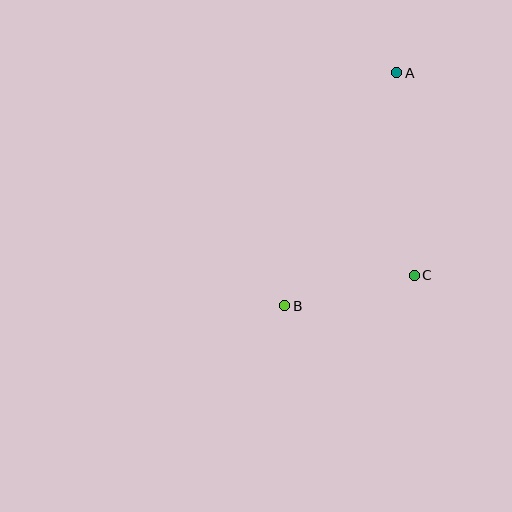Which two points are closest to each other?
Points B and C are closest to each other.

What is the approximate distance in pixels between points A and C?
The distance between A and C is approximately 203 pixels.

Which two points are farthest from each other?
Points A and B are farthest from each other.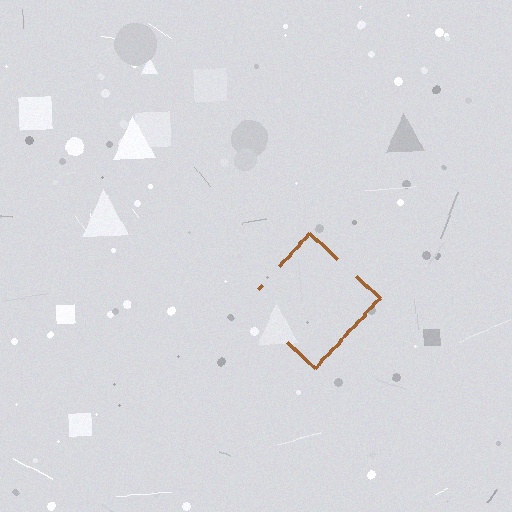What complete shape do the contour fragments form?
The contour fragments form a diamond.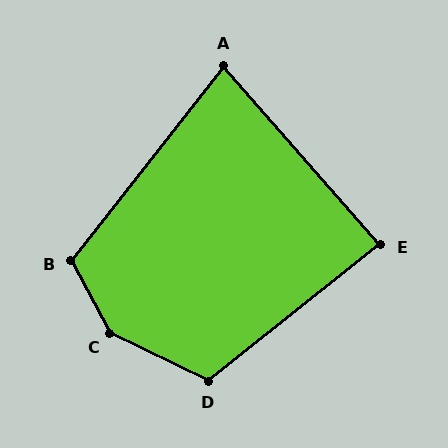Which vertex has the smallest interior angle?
A, at approximately 80 degrees.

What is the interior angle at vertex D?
Approximately 116 degrees (obtuse).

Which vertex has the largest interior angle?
C, at approximately 144 degrees.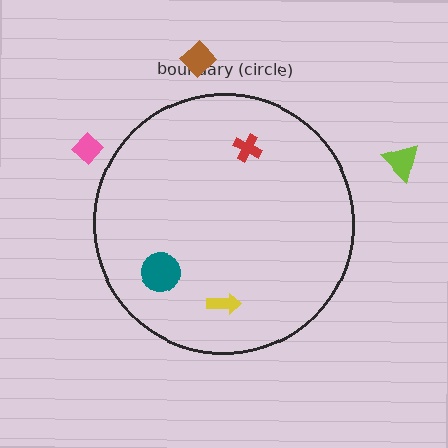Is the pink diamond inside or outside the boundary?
Outside.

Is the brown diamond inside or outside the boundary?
Outside.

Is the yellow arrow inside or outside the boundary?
Inside.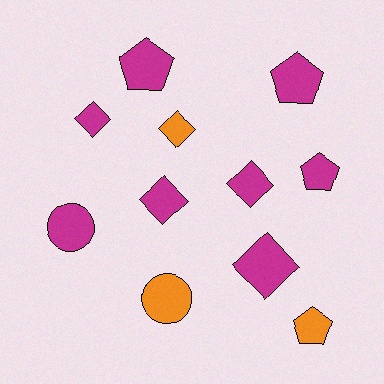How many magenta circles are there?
There is 1 magenta circle.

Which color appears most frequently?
Magenta, with 8 objects.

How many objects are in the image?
There are 11 objects.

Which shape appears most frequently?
Diamond, with 5 objects.